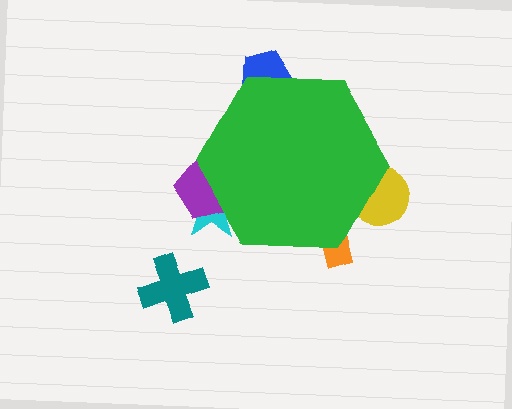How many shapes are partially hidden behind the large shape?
5 shapes are partially hidden.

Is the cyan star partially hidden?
Yes, the cyan star is partially hidden behind the green hexagon.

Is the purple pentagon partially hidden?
Yes, the purple pentagon is partially hidden behind the green hexagon.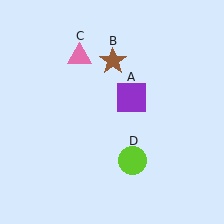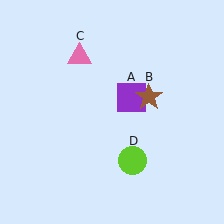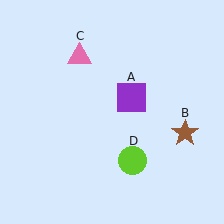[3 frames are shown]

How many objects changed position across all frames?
1 object changed position: brown star (object B).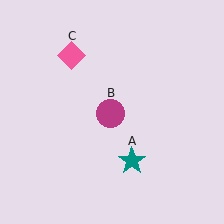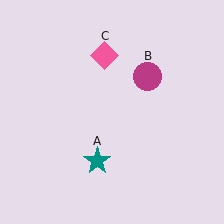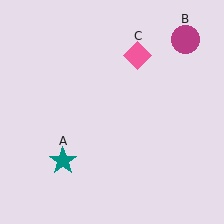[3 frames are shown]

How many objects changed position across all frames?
3 objects changed position: teal star (object A), magenta circle (object B), pink diamond (object C).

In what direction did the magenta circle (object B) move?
The magenta circle (object B) moved up and to the right.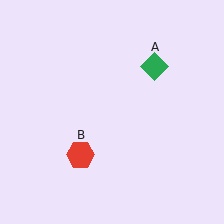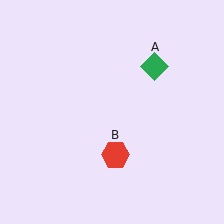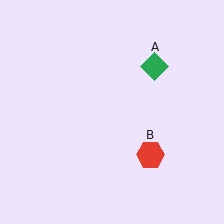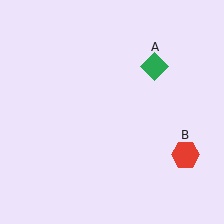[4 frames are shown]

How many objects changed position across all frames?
1 object changed position: red hexagon (object B).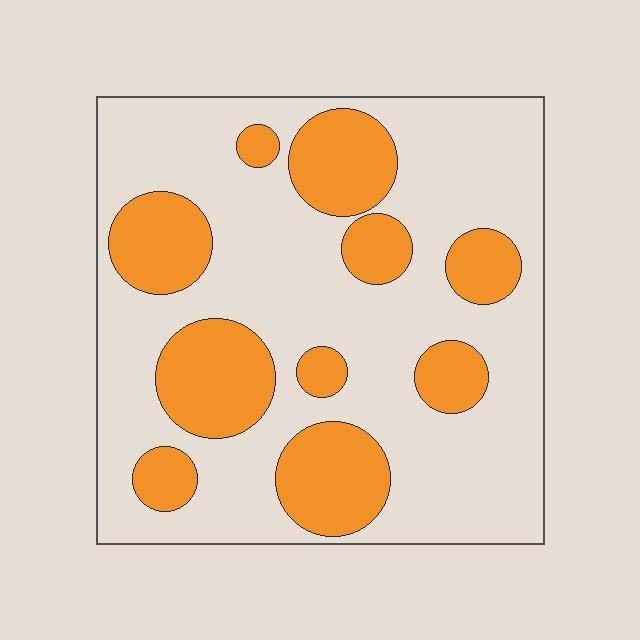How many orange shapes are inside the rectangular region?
10.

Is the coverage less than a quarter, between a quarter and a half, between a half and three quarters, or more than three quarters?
Between a quarter and a half.